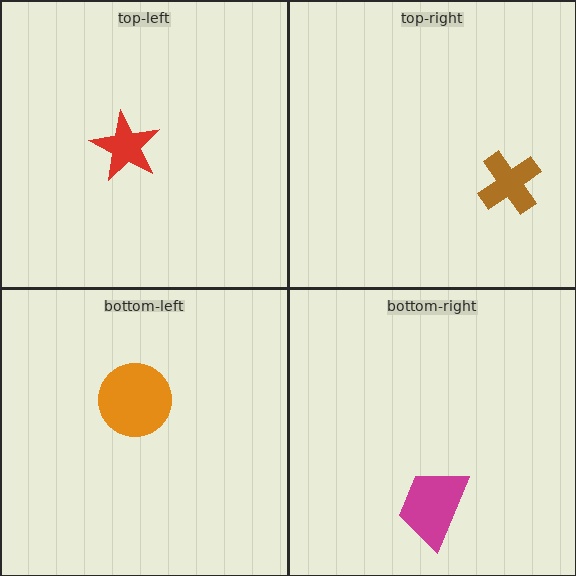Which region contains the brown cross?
The top-right region.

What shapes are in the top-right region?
The brown cross.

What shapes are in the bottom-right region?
The magenta trapezoid.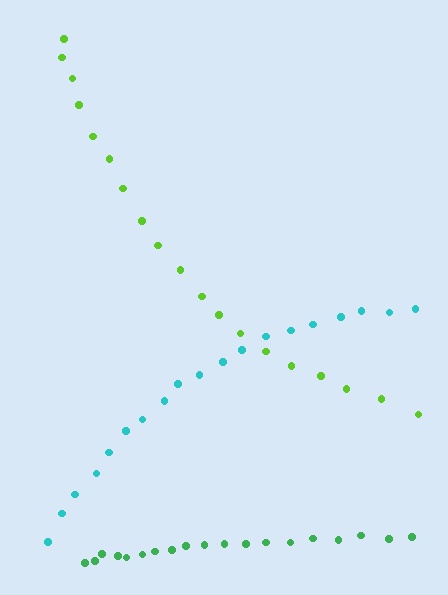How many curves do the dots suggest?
There are 3 distinct paths.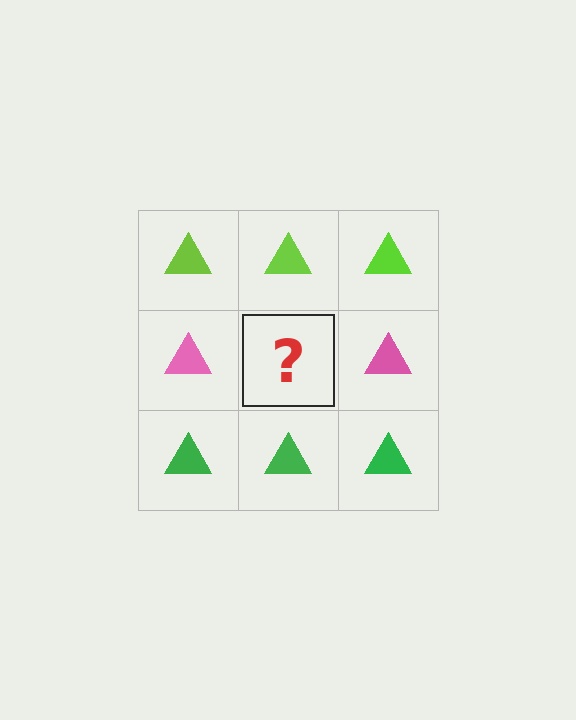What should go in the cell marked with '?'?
The missing cell should contain a pink triangle.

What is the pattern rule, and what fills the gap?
The rule is that each row has a consistent color. The gap should be filled with a pink triangle.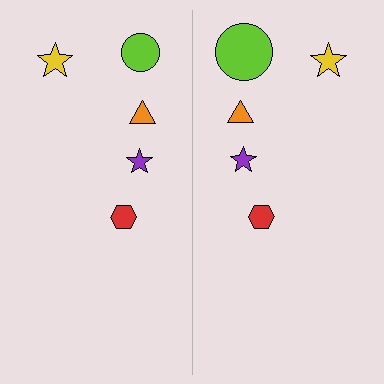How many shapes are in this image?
There are 10 shapes in this image.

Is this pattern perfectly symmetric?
No, the pattern is not perfectly symmetric. The lime circle on the right side has a different size than its mirror counterpart.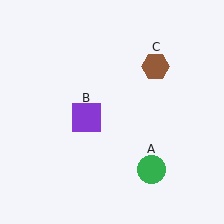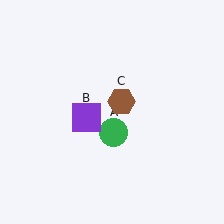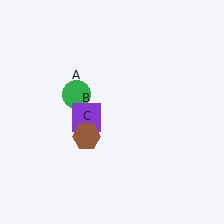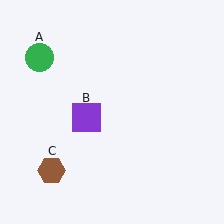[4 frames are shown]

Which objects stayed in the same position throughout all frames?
Purple square (object B) remained stationary.